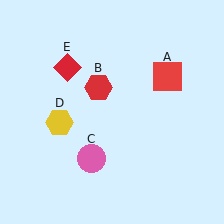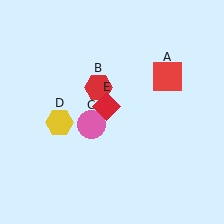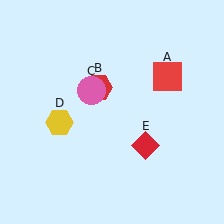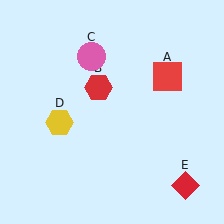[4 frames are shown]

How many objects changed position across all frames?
2 objects changed position: pink circle (object C), red diamond (object E).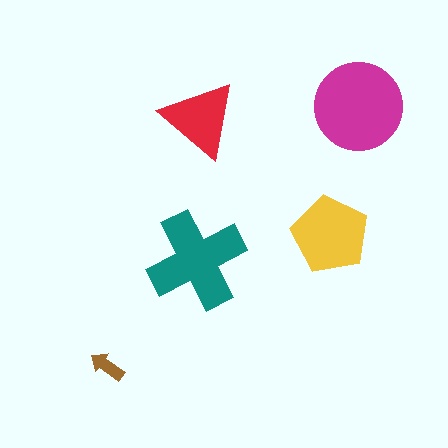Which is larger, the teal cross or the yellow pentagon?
The teal cross.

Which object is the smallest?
The brown arrow.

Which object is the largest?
The magenta circle.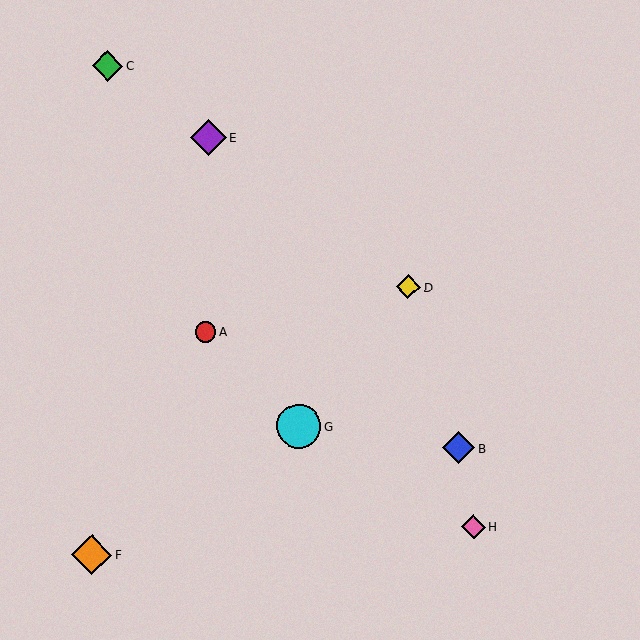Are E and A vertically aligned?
Yes, both are at x≈208.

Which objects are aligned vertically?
Objects A, E are aligned vertically.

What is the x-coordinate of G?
Object G is at x≈299.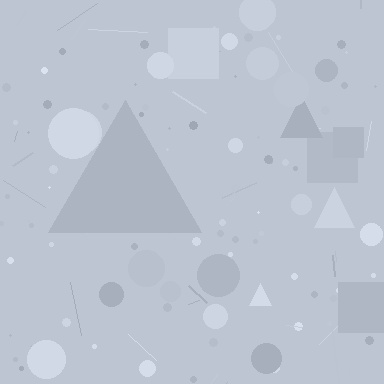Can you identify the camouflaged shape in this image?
The camouflaged shape is a triangle.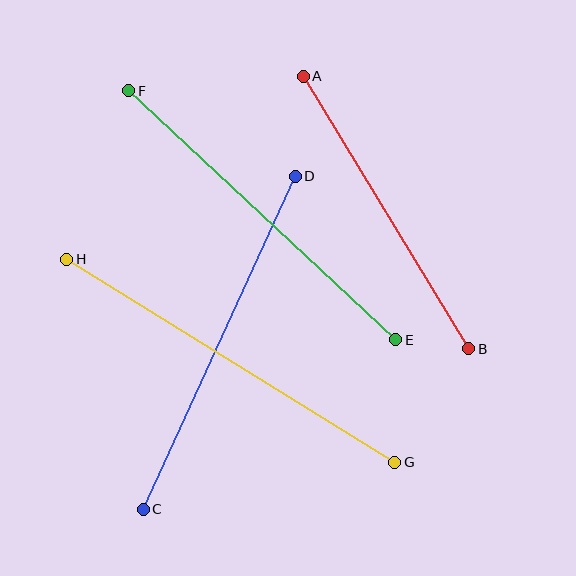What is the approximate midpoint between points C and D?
The midpoint is at approximately (219, 343) pixels.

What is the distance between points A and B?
The distance is approximately 319 pixels.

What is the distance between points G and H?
The distance is approximately 386 pixels.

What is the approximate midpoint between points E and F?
The midpoint is at approximately (262, 215) pixels.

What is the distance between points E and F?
The distance is approximately 365 pixels.